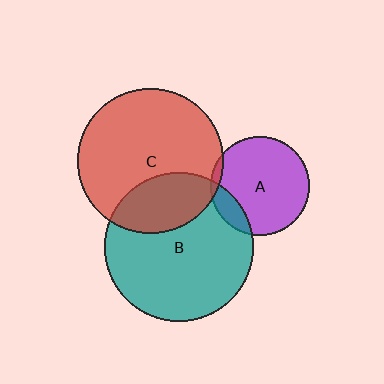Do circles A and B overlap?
Yes.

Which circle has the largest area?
Circle B (teal).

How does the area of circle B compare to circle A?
Approximately 2.3 times.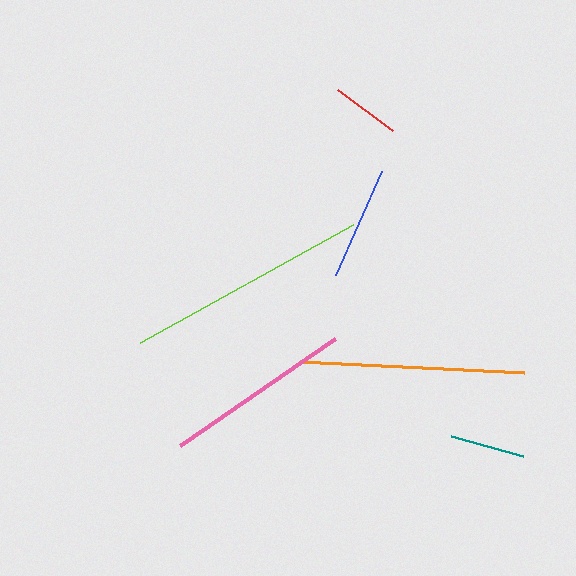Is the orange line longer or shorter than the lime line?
The lime line is longer than the orange line.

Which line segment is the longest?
The lime line is the longest at approximately 243 pixels.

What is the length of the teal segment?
The teal segment is approximately 75 pixels long.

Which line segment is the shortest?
The red line is the shortest at approximately 69 pixels.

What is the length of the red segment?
The red segment is approximately 69 pixels long.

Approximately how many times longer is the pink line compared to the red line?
The pink line is approximately 2.7 times the length of the red line.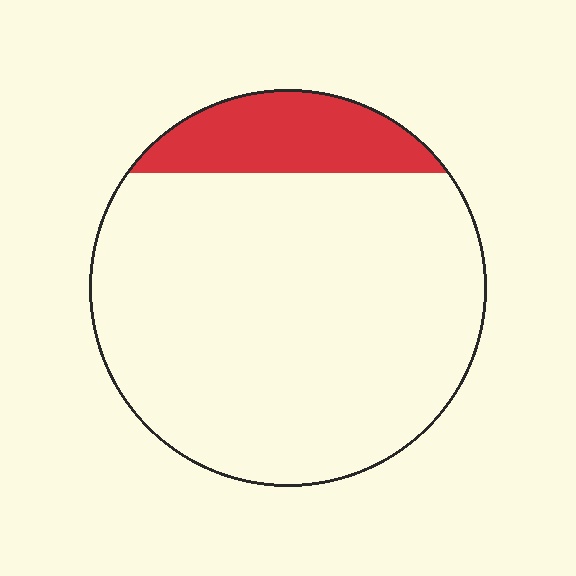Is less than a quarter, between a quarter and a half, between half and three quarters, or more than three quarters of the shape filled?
Less than a quarter.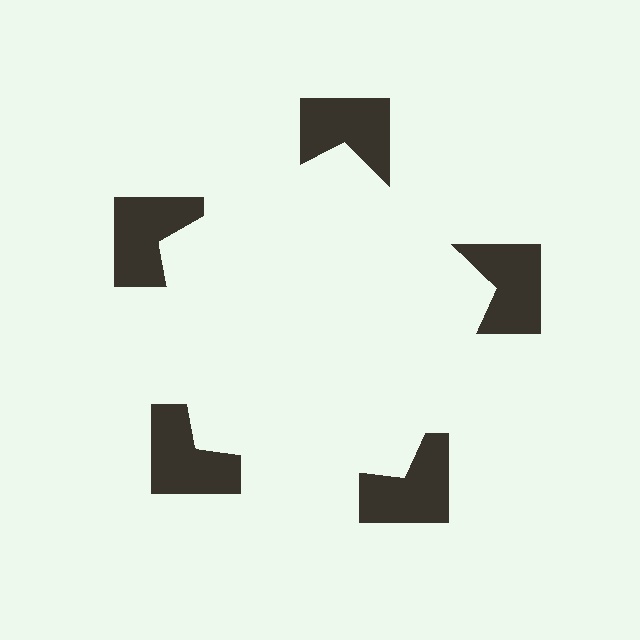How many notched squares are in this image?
There are 5 — one at each vertex of the illusory pentagon.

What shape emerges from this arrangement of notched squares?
An illusory pentagon — its edges are inferred from the aligned wedge cuts in the notched squares, not physically drawn.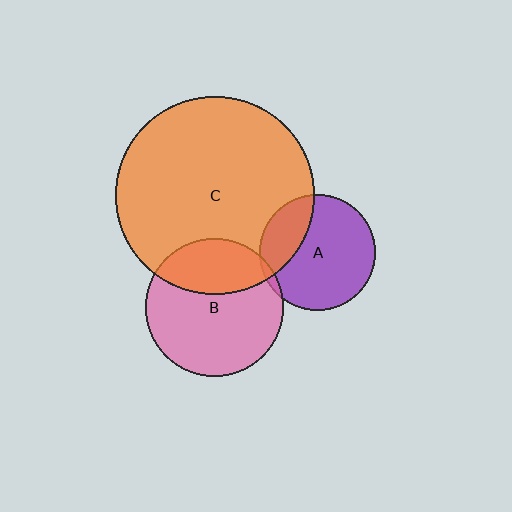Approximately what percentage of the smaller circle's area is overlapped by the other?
Approximately 5%.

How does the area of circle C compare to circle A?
Approximately 2.9 times.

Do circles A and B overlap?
Yes.